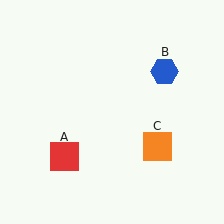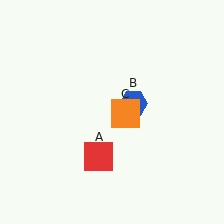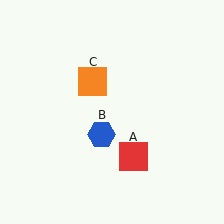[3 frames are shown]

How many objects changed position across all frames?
3 objects changed position: red square (object A), blue hexagon (object B), orange square (object C).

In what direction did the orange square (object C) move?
The orange square (object C) moved up and to the left.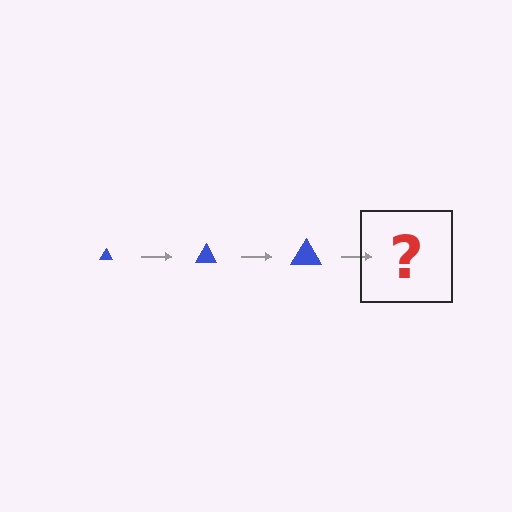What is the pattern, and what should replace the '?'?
The pattern is that the triangle gets progressively larger each step. The '?' should be a blue triangle, larger than the previous one.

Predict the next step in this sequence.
The next step is a blue triangle, larger than the previous one.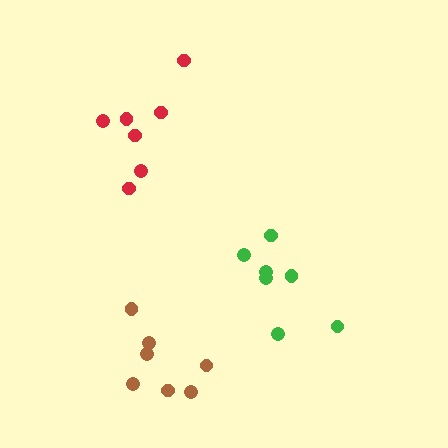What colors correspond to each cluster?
The clusters are colored: green, red, brown.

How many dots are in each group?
Group 1: 7 dots, Group 2: 7 dots, Group 3: 7 dots (21 total).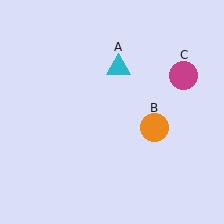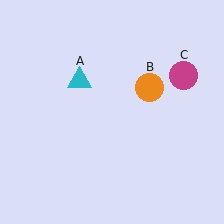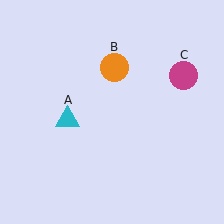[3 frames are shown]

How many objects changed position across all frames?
2 objects changed position: cyan triangle (object A), orange circle (object B).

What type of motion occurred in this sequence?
The cyan triangle (object A), orange circle (object B) rotated counterclockwise around the center of the scene.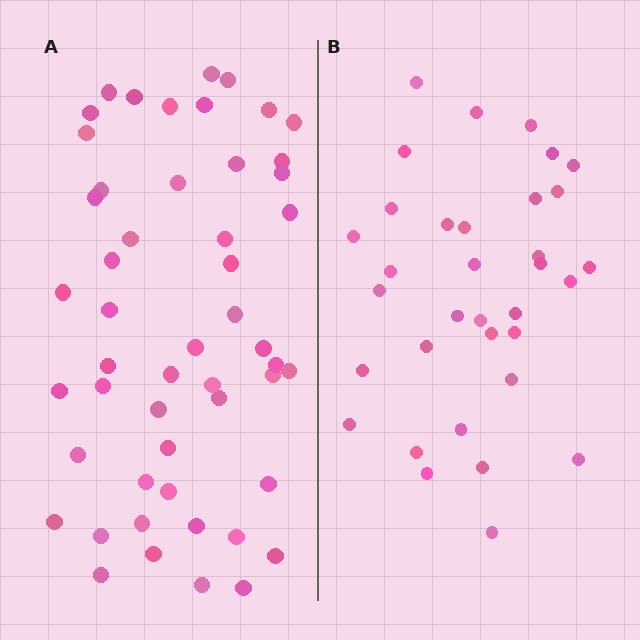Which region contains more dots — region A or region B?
Region A (the left region) has more dots.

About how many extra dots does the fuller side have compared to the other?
Region A has approximately 15 more dots than region B.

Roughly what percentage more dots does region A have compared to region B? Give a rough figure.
About 50% more.